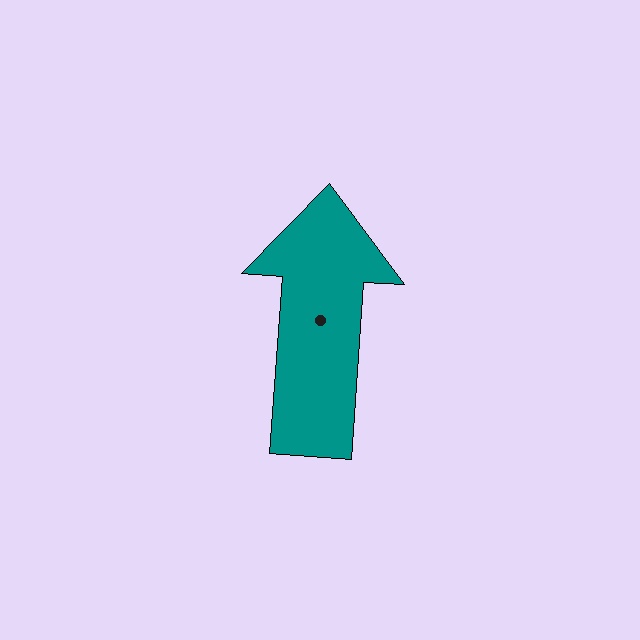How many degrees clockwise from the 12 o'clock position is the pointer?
Approximately 4 degrees.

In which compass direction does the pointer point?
North.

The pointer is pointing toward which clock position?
Roughly 12 o'clock.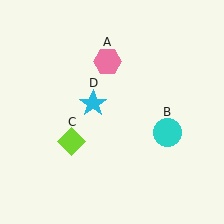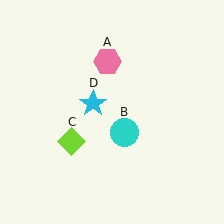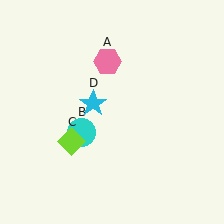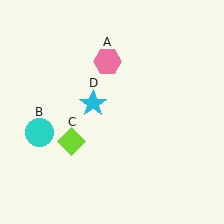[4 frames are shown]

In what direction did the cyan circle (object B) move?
The cyan circle (object B) moved left.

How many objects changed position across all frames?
1 object changed position: cyan circle (object B).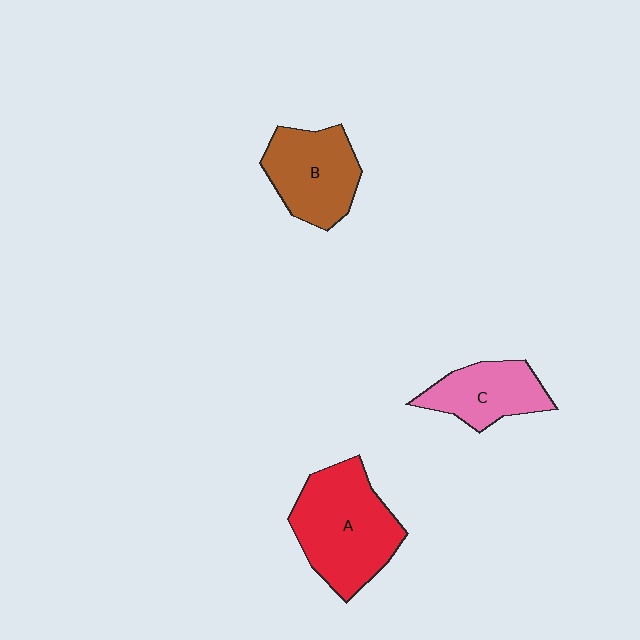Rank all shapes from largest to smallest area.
From largest to smallest: A (red), B (brown), C (pink).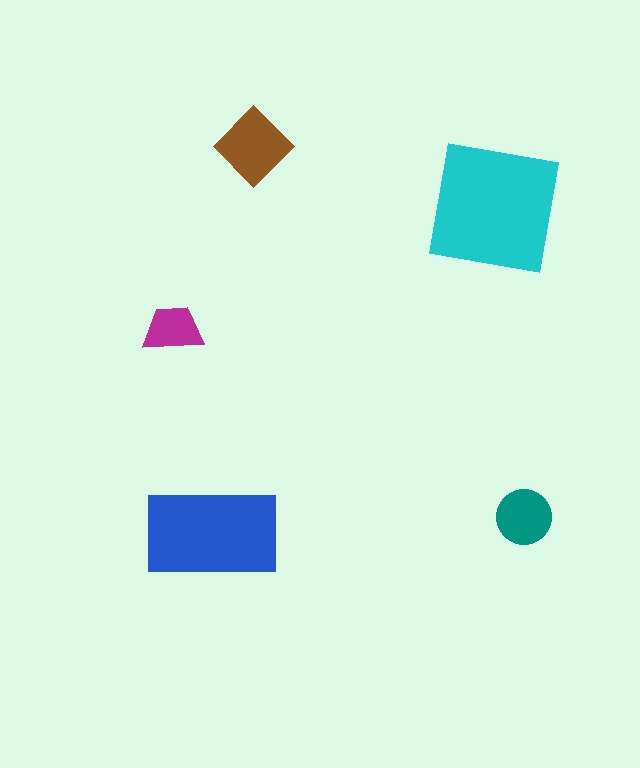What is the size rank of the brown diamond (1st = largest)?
3rd.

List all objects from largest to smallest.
The cyan square, the blue rectangle, the brown diamond, the teal circle, the magenta trapezoid.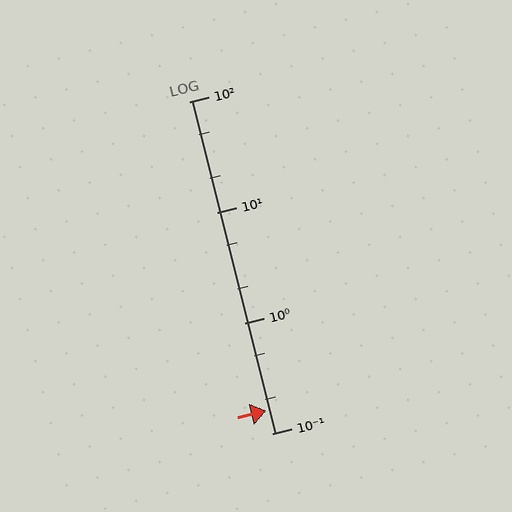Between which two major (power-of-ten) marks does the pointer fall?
The pointer is between 0.1 and 1.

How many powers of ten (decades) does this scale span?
The scale spans 3 decades, from 0.1 to 100.